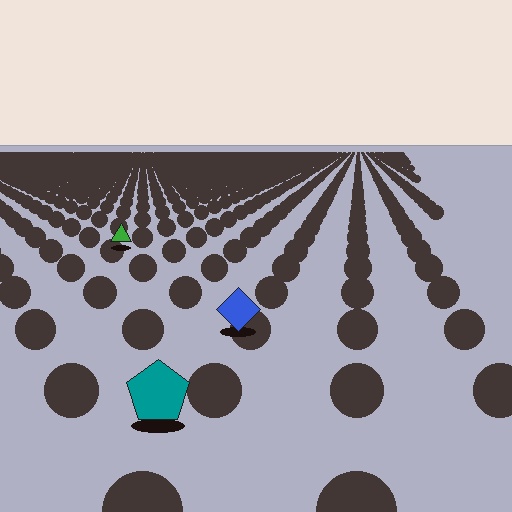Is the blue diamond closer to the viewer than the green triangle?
Yes. The blue diamond is closer — you can tell from the texture gradient: the ground texture is coarser near it.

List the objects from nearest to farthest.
From nearest to farthest: the teal pentagon, the blue diamond, the green triangle.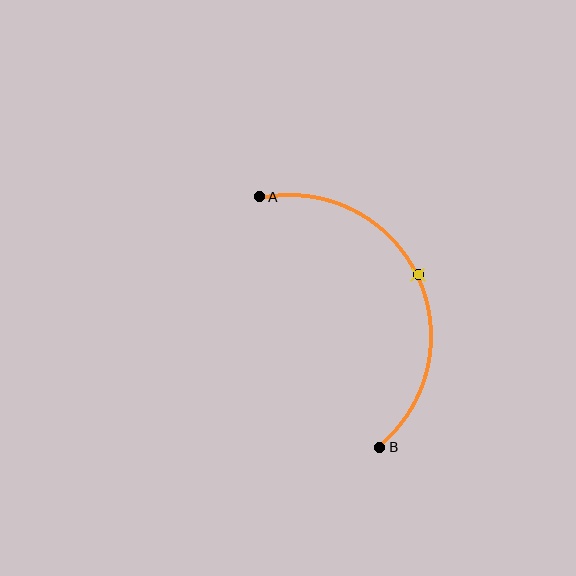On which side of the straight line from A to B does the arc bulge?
The arc bulges to the right of the straight line connecting A and B.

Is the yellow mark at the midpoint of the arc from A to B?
Yes. The yellow mark lies on the arc at equal arc-length from both A and B — it is the arc midpoint.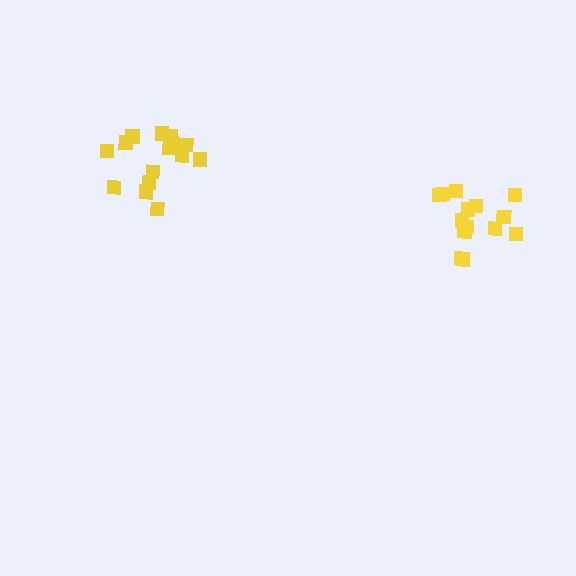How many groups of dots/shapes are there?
There are 2 groups.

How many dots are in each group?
Group 1: 14 dots, Group 2: 15 dots (29 total).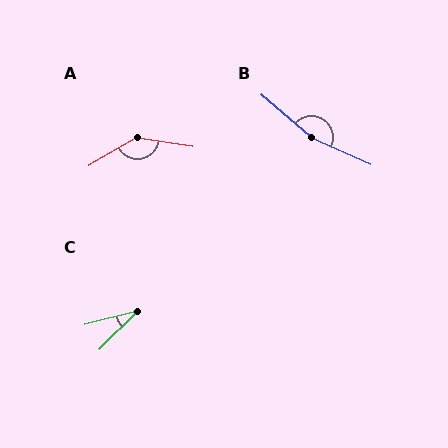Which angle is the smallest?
C, at approximately 31 degrees.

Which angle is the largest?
B, at approximately 164 degrees.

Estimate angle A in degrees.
Approximately 142 degrees.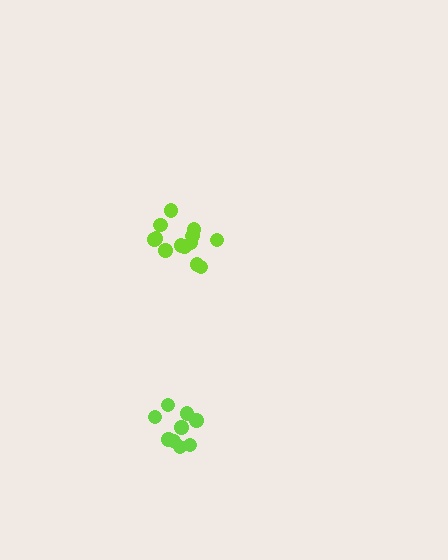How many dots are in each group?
Group 1: 13 dots, Group 2: 9 dots (22 total).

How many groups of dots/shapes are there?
There are 2 groups.